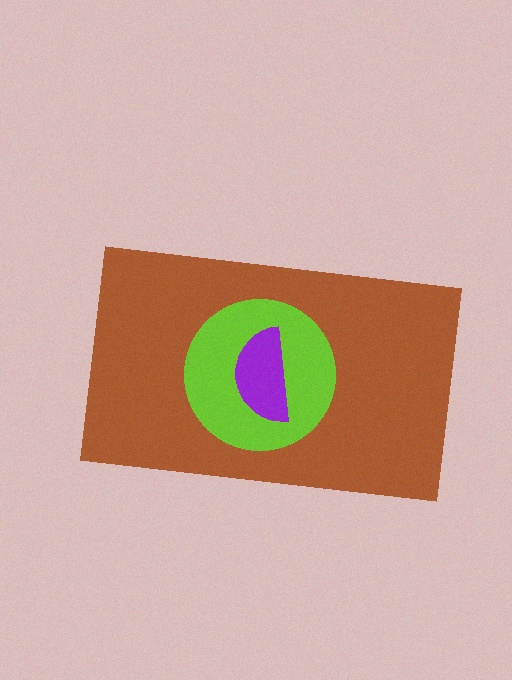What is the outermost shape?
The brown rectangle.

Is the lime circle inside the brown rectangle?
Yes.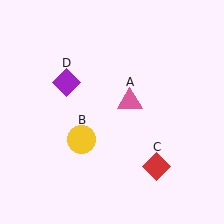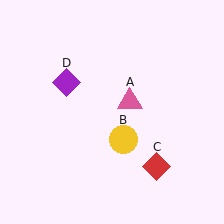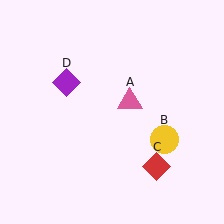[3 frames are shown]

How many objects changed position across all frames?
1 object changed position: yellow circle (object B).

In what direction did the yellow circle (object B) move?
The yellow circle (object B) moved right.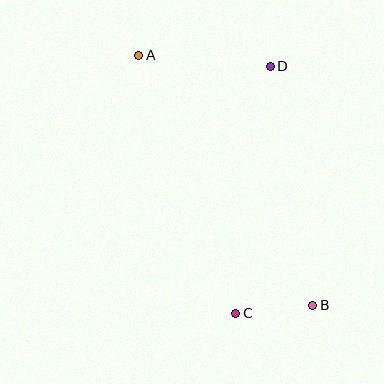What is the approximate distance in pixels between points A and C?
The distance between A and C is approximately 276 pixels.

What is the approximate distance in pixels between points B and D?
The distance between B and D is approximately 243 pixels.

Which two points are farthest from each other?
Points A and B are farthest from each other.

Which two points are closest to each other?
Points B and C are closest to each other.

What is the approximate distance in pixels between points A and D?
The distance between A and D is approximately 132 pixels.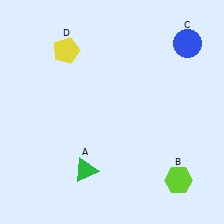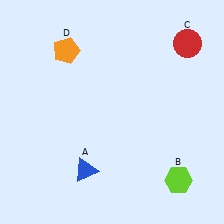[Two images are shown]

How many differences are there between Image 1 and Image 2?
There are 3 differences between the two images.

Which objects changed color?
A changed from green to blue. C changed from blue to red. D changed from yellow to orange.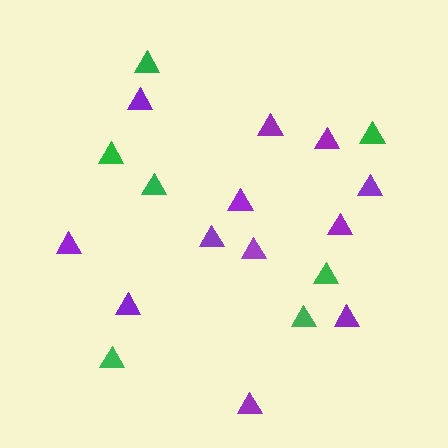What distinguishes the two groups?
There are 2 groups: one group of purple triangles (12) and one group of green triangles (7).